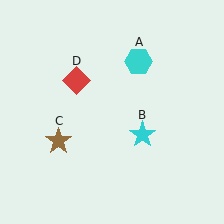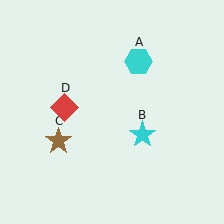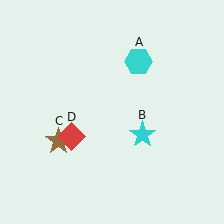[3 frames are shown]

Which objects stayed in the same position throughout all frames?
Cyan hexagon (object A) and cyan star (object B) and brown star (object C) remained stationary.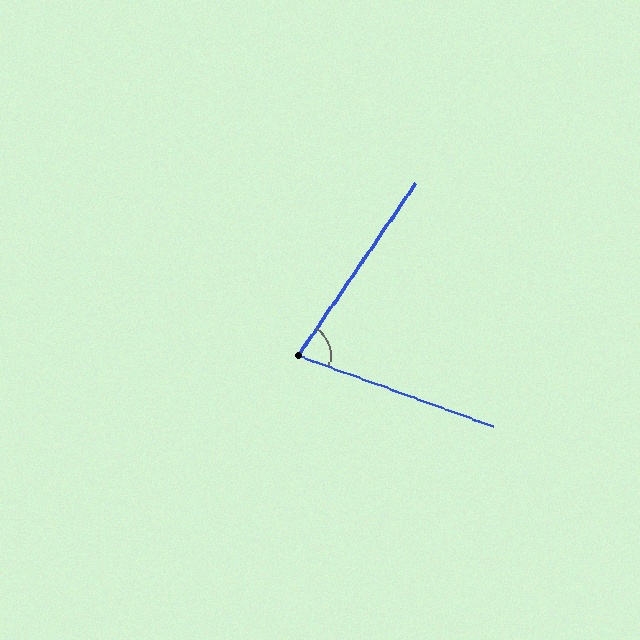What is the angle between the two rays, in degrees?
Approximately 76 degrees.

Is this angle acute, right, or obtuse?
It is acute.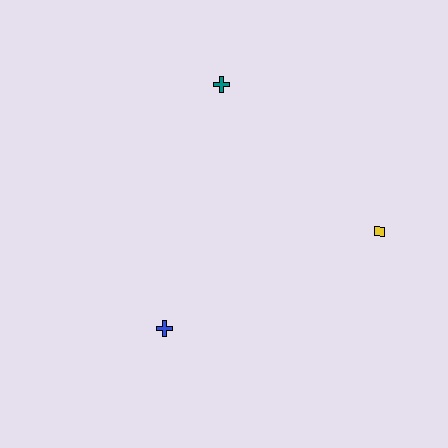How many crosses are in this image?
There are 2 crosses.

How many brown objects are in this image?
There are no brown objects.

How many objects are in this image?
There are 3 objects.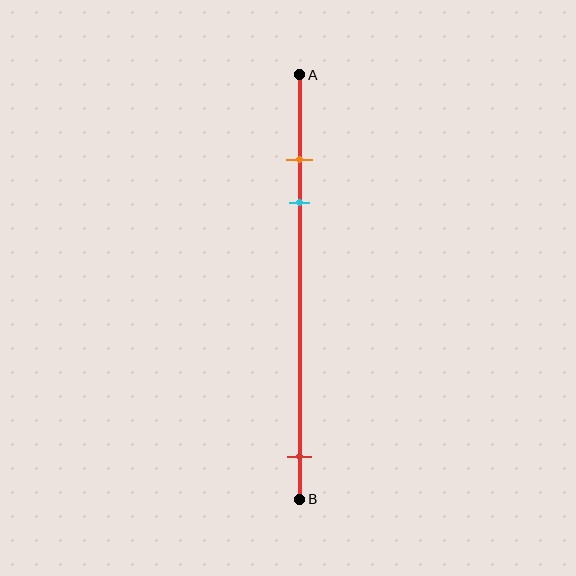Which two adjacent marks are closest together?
The orange and cyan marks are the closest adjacent pair.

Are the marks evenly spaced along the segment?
No, the marks are not evenly spaced.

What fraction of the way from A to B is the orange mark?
The orange mark is approximately 20% (0.2) of the way from A to B.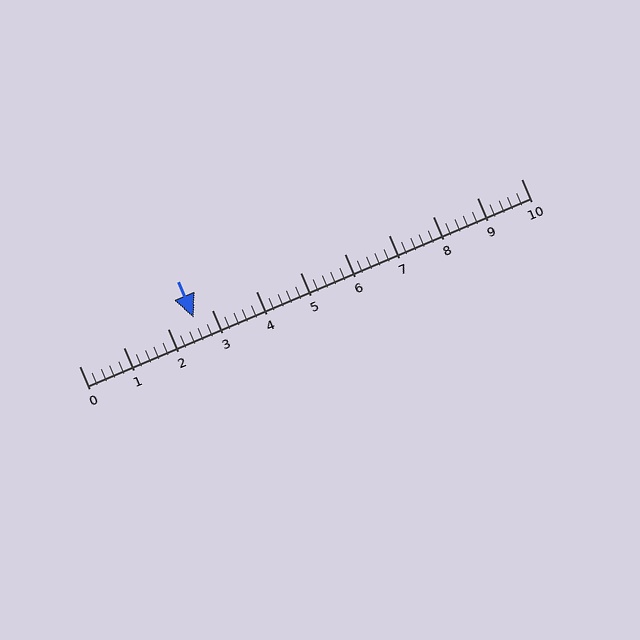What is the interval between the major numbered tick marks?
The major tick marks are spaced 1 units apart.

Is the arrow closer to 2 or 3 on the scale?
The arrow is closer to 3.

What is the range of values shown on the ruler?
The ruler shows values from 0 to 10.